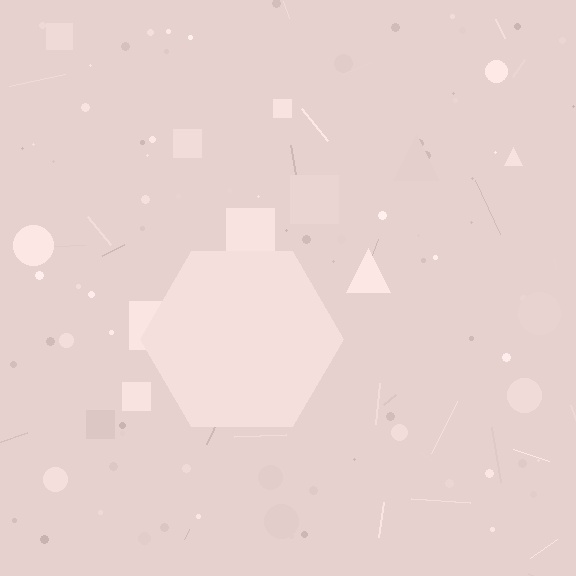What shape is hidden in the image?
A hexagon is hidden in the image.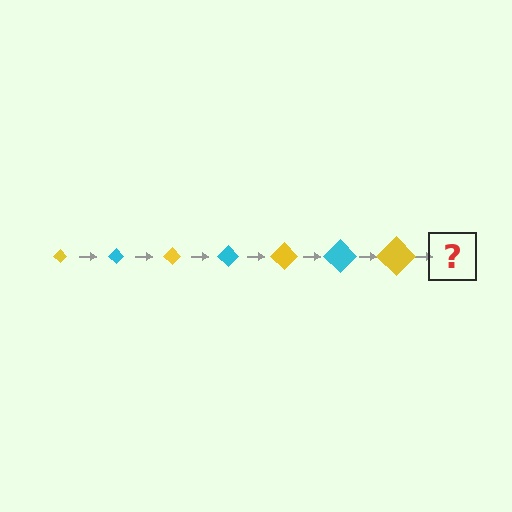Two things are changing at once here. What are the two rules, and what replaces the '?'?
The two rules are that the diamond grows larger each step and the color cycles through yellow and cyan. The '?' should be a cyan diamond, larger than the previous one.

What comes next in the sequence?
The next element should be a cyan diamond, larger than the previous one.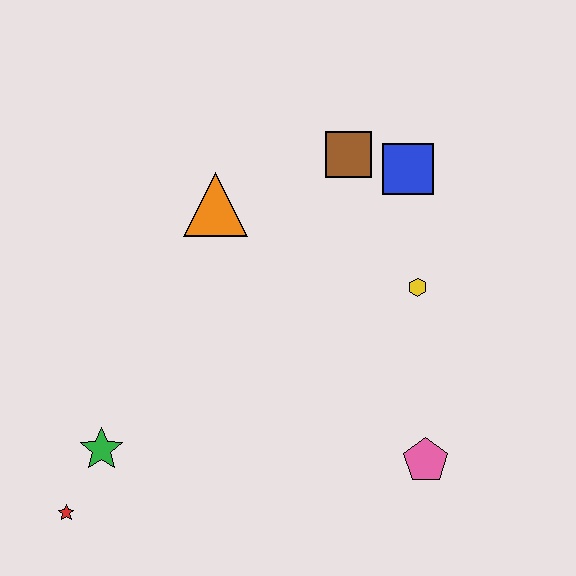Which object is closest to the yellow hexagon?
The blue square is closest to the yellow hexagon.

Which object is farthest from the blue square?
The red star is farthest from the blue square.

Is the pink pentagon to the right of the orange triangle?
Yes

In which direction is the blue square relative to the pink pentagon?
The blue square is above the pink pentagon.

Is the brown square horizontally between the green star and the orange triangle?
No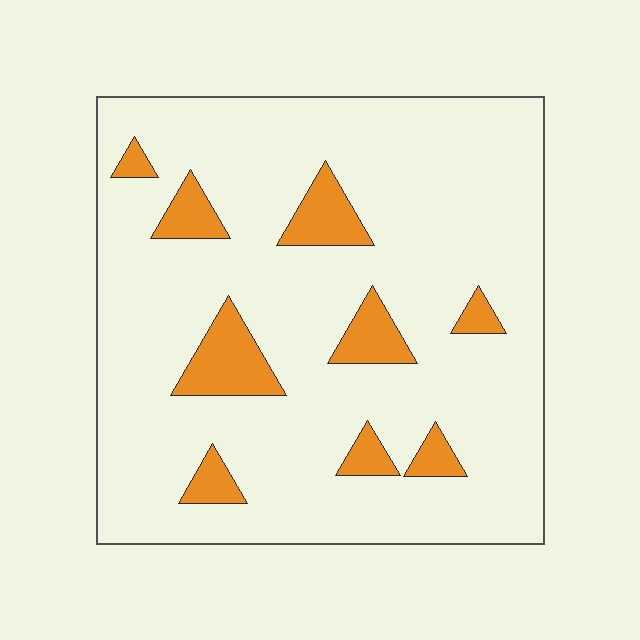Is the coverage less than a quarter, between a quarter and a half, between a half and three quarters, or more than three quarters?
Less than a quarter.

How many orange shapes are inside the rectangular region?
9.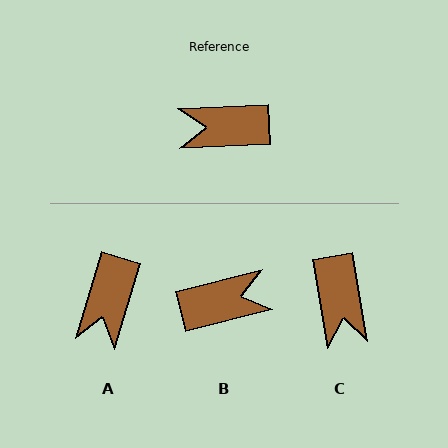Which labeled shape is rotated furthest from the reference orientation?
B, about 168 degrees away.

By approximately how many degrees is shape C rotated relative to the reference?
Approximately 97 degrees counter-clockwise.